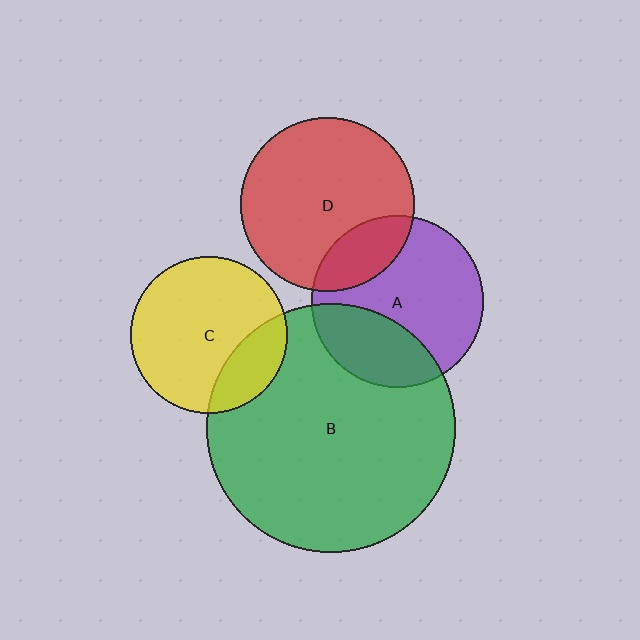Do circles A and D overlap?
Yes.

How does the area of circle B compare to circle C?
Approximately 2.5 times.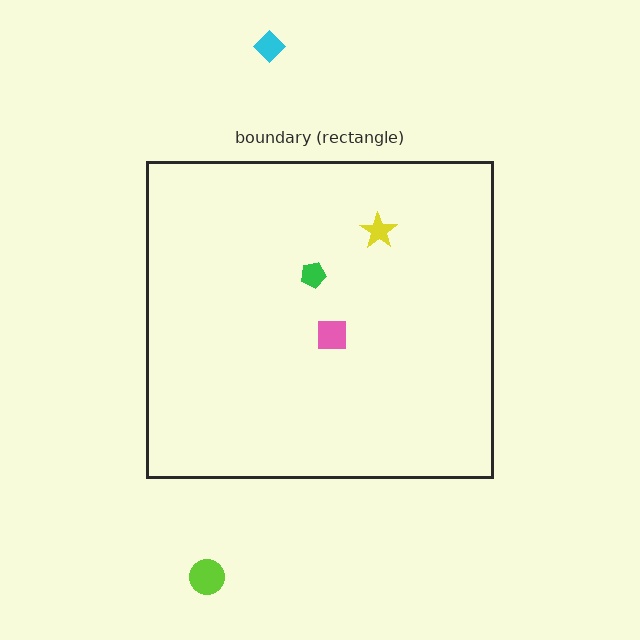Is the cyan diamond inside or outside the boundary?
Outside.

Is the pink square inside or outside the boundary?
Inside.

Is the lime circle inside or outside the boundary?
Outside.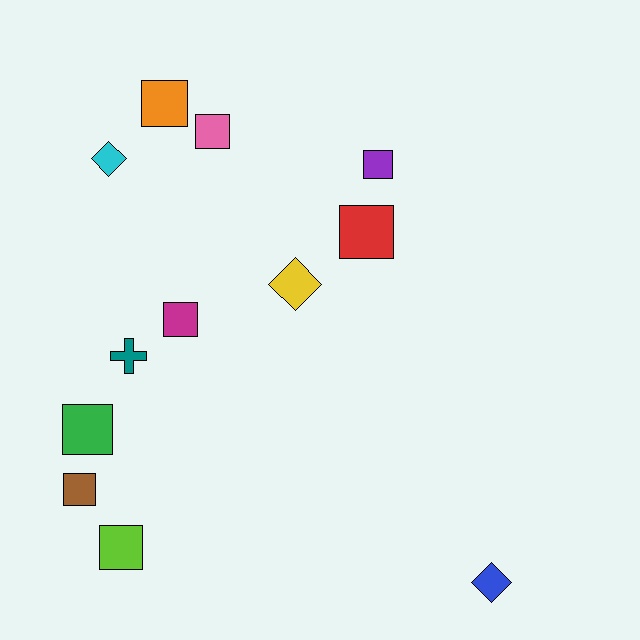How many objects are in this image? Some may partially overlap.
There are 12 objects.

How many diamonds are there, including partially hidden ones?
There are 3 diamonds.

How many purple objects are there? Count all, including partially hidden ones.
There is 1 purple object.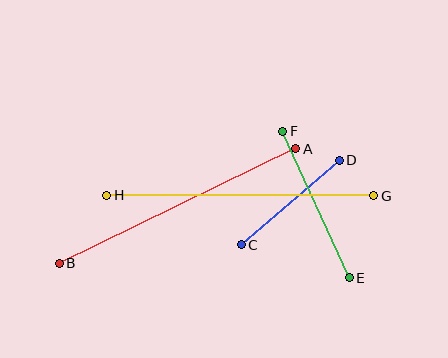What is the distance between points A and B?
The distance is approximately 263 pixels.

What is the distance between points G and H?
The distance is approximately 267 pixels.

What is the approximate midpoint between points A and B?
The midpoint is at approximately (177, 206) pixels.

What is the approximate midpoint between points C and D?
The midpoint is at approximately (290, 202) pixels.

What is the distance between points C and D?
The distance is approximately 129 pixels.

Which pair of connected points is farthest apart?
Points G and H are farthest apart.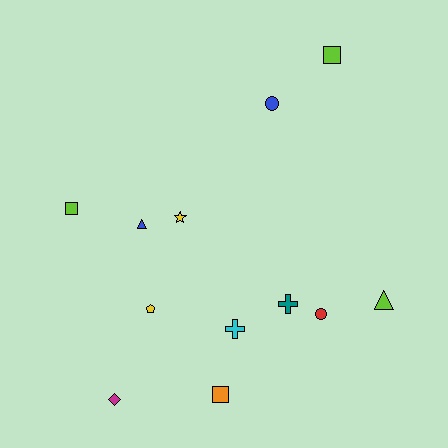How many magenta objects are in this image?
There is 1 magenta object.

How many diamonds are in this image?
There is 1 diamond.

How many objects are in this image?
There are 12 objects.